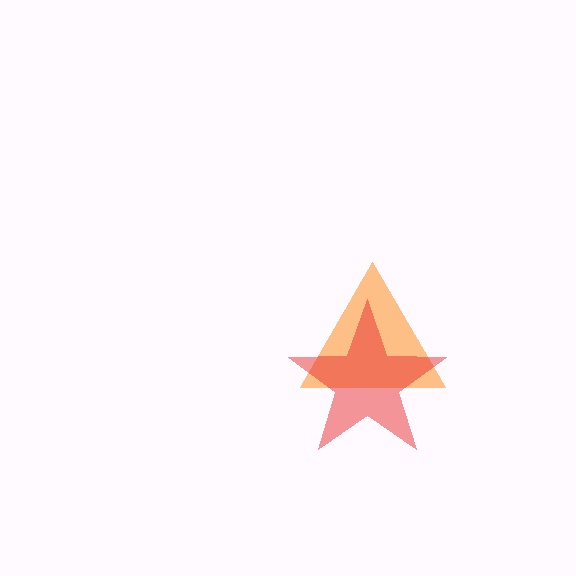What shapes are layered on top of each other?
The layered shapes are: an orange triangle, a red star.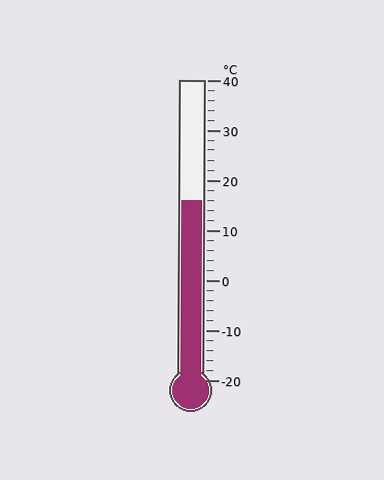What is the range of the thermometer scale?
The thermometer scale ranges from -20°C to 40°C.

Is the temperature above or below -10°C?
The temperature is above -10°C.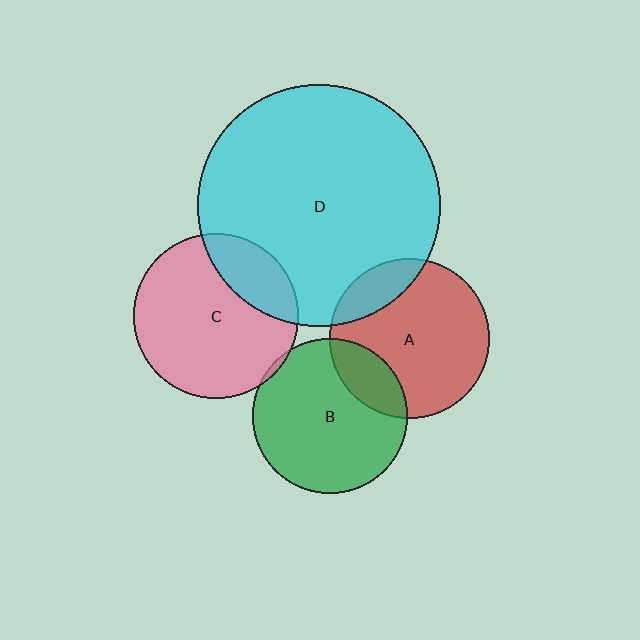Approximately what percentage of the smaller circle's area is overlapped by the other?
Approximately 5%.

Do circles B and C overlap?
Yes.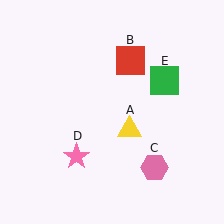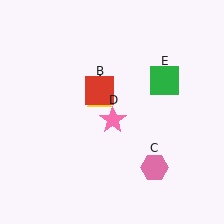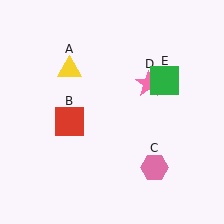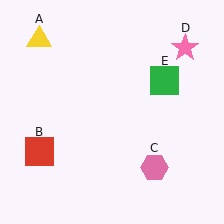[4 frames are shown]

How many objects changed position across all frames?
3 objects changed position: yellow triangle (object A), red square (object B), pink star (object D).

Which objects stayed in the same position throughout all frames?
Pink hexagon (object C) and green square (object E) remained stationary.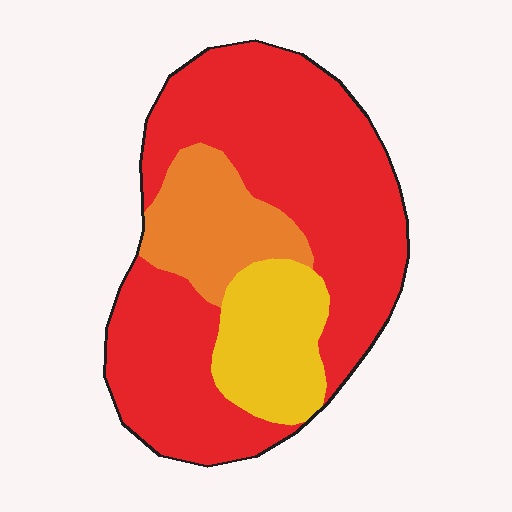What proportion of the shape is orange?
Orange takes up less than a sixth of the shape.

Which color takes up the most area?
Red, at roughly 65%.